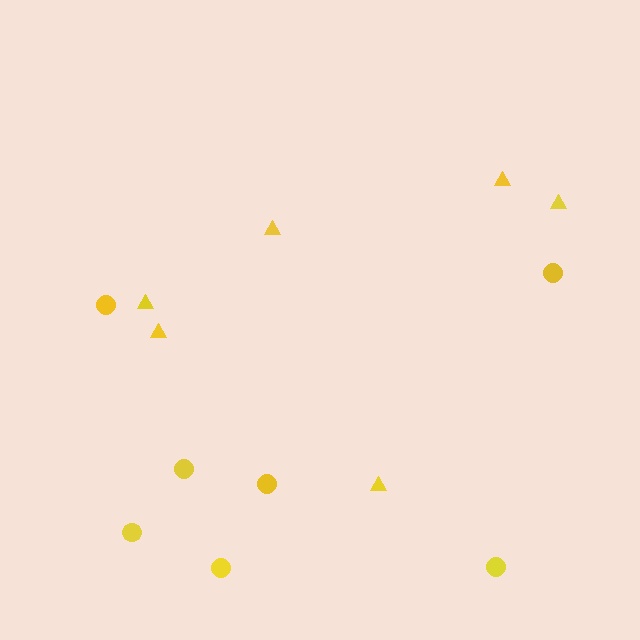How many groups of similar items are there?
There are 2 groups: one group of circles (7) and one group of triangles (6).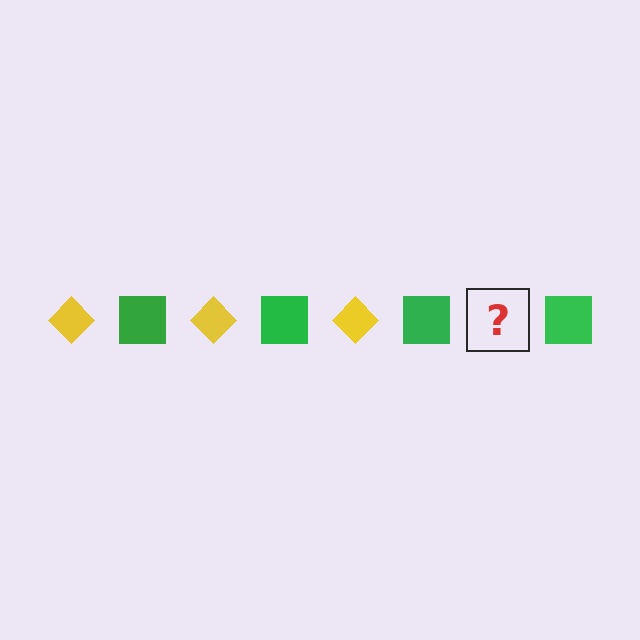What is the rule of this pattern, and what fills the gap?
The rule is that the pattern alternates between yellow diamond and green square. The gap should be filled with a yellow diamond.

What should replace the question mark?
The question mark should be replaced with a yellow diamond.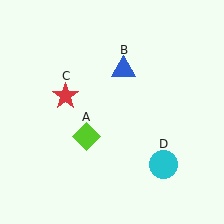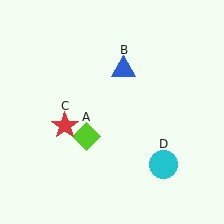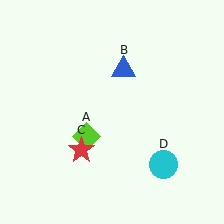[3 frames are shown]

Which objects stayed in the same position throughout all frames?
Lime diamond (object A) and blue triangle (object B) and cyan circle (object D) remained stationary.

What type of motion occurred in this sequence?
The red star (object C) rotated counterclockwise around the center of the scene.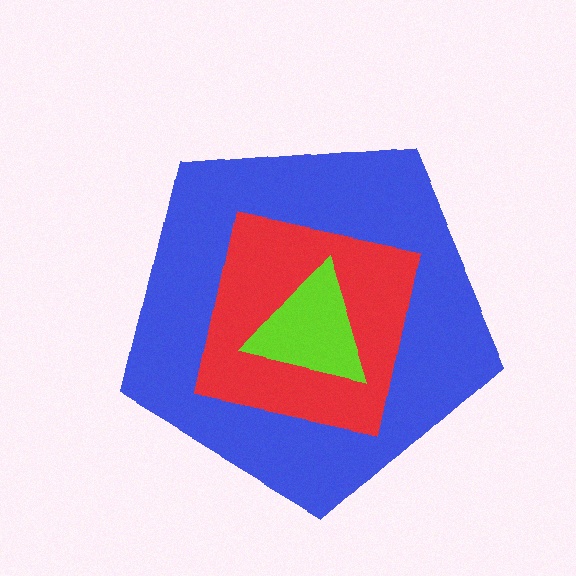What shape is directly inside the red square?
The lime triangle.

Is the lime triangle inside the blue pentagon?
Yes.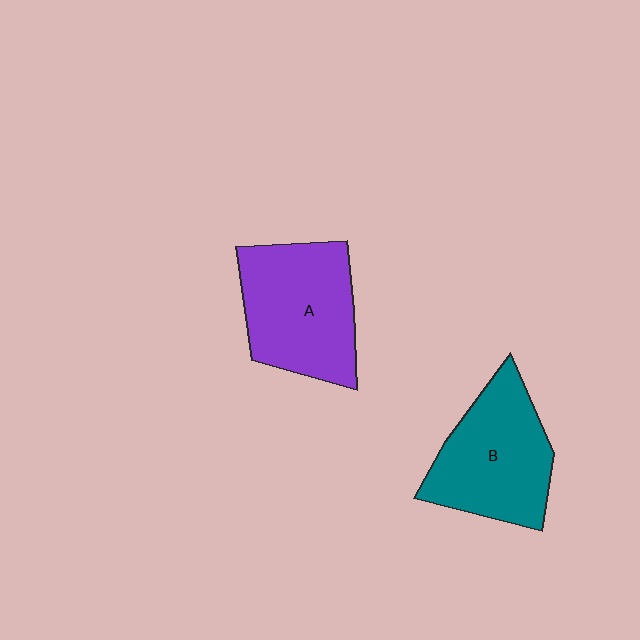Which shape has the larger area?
Shape A (purple).